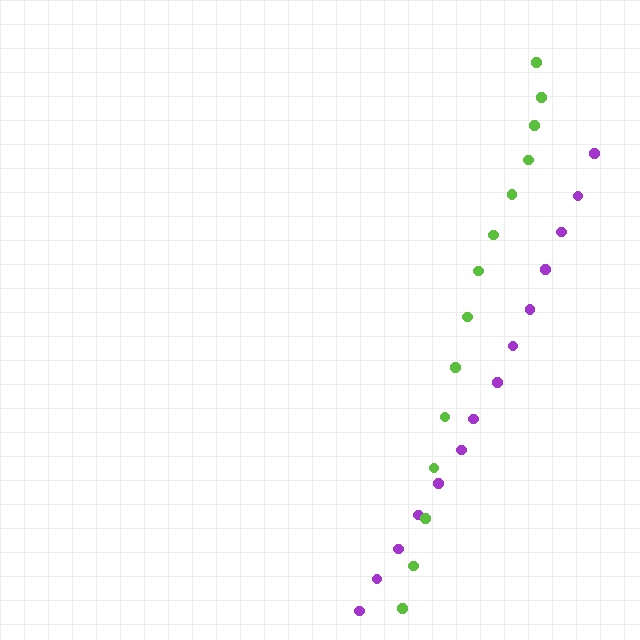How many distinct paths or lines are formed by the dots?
There are 2 distinct paths.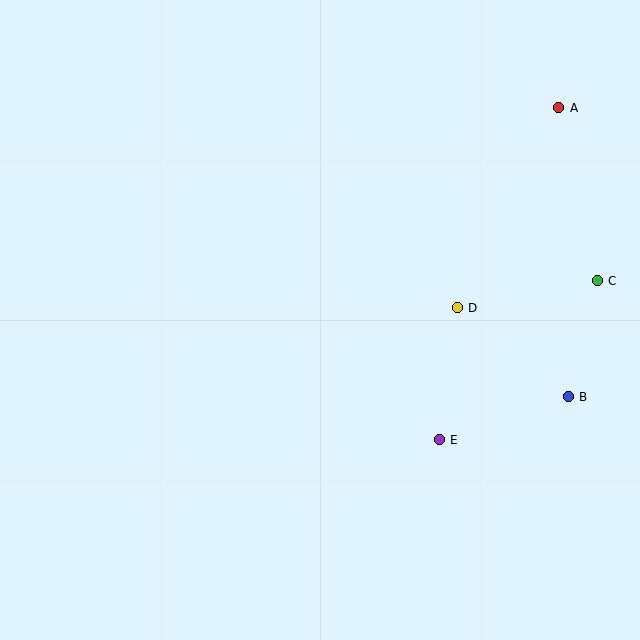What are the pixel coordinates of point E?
Point E is at (439, 440).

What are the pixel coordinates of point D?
Point D is at (457, 308).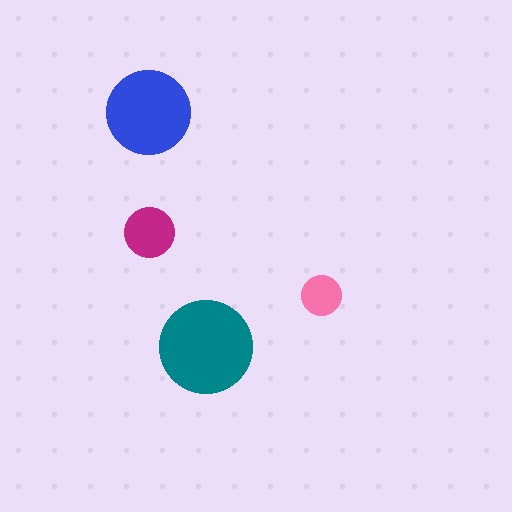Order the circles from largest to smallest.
the teal one, the blue one, the magenta one, the pink one.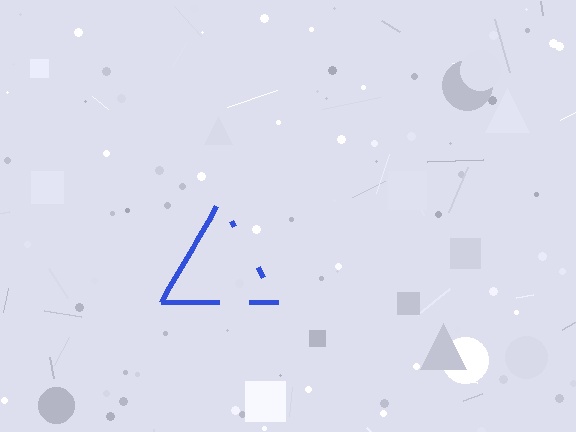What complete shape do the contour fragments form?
The contour fragments form a triangle.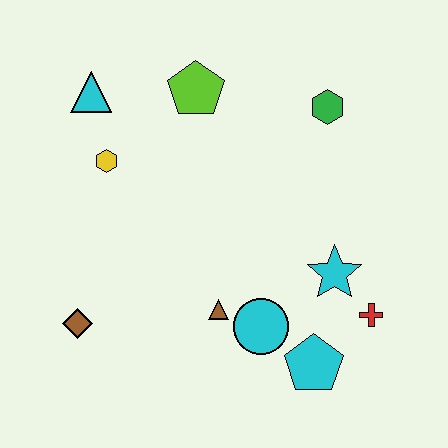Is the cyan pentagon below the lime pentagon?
Yes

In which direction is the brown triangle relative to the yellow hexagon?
The brown triangle is below the yellow hexagon.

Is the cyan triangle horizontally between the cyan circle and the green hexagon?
No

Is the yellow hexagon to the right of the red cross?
No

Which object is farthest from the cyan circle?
The cyan triangle is farthest from the cyan circle.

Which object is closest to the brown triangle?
The cyan circle is closest to the brown triangle.